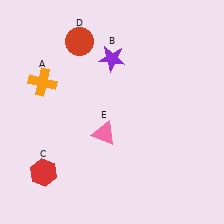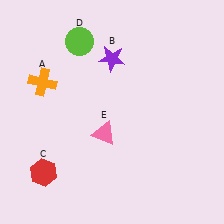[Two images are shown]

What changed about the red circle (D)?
In Image 1, D is red. In Image 2, it changed to lime.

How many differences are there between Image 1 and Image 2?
There is 1 difference between the two images.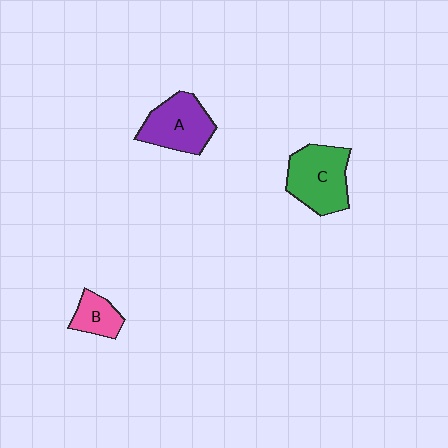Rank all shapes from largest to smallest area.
From largest to smallest: C (green), A (purple), B (pink).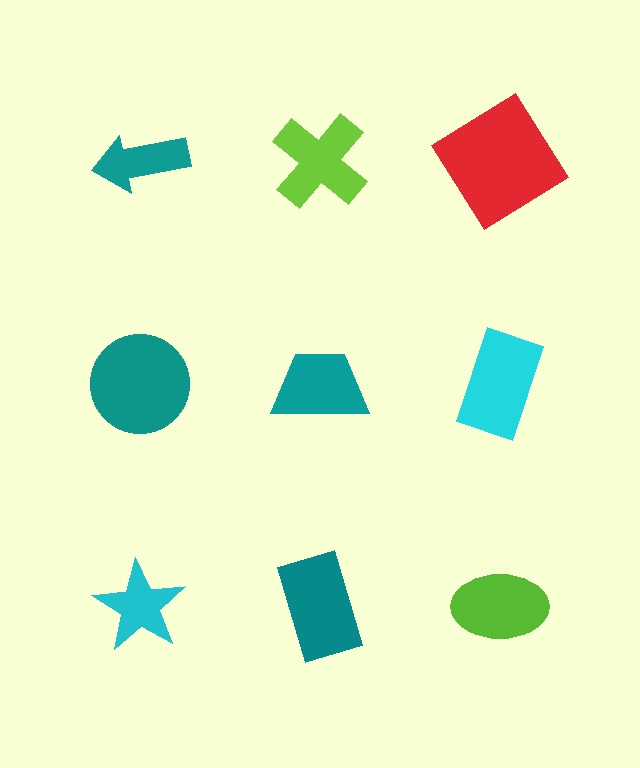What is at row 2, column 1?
A teal circle.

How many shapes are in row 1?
3 shapes.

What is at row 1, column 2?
A lime cross.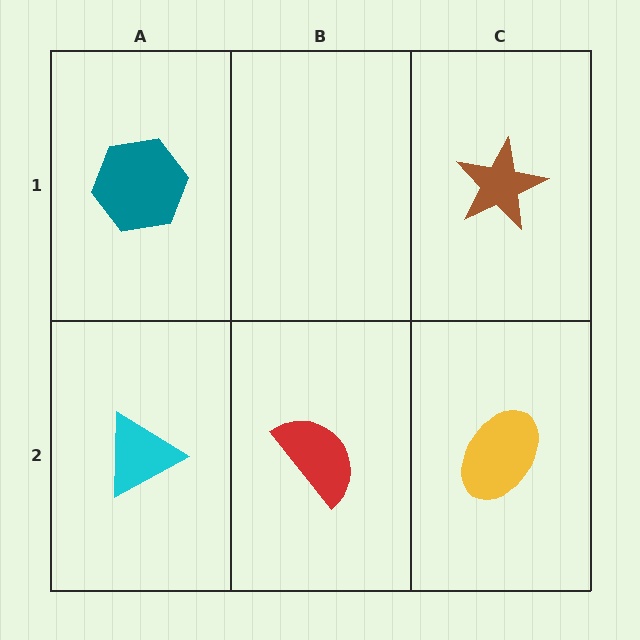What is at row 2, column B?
A red semicircle.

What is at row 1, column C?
A brown star.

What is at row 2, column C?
A yellow ellipse.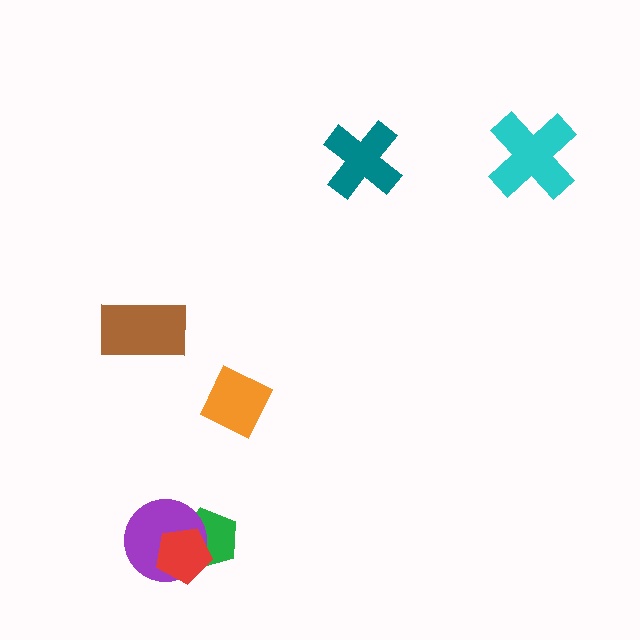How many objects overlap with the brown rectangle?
0 objects overlap with the brown rectangle.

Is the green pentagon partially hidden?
Yes, it is partially covered by another shape.